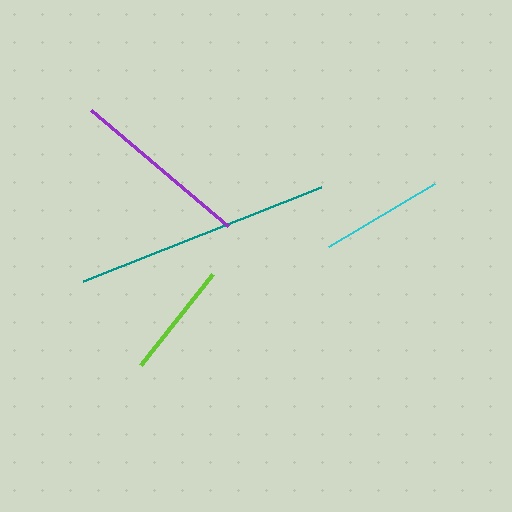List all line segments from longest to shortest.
From longest to shortest: teal, purple, cyan, lime.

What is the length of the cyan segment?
The cyan segment is approximately 123 pixels long.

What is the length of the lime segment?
The lime segment is approximately 116 pixels long.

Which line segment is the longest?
The teal line is the longest at approximately 256 pixels.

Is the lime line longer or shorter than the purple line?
The purple line is longer than the lime line.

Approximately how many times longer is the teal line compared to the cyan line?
The teal line is approximately 2.1 times the length of the cyan line.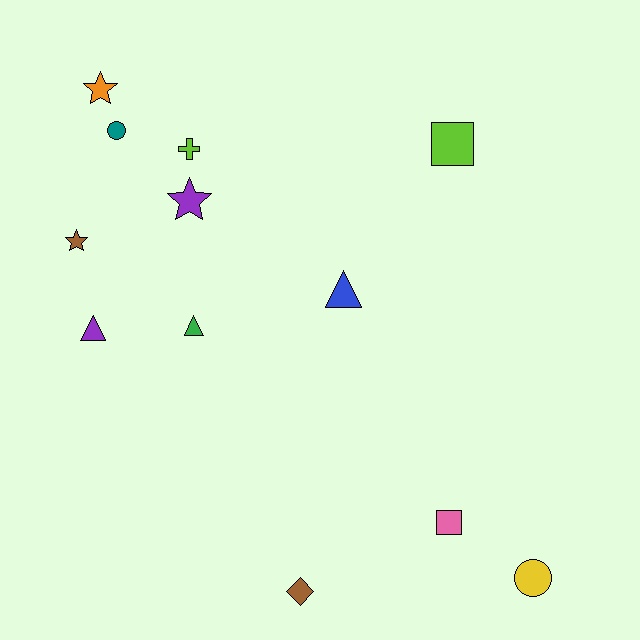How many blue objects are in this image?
There is 1 blue object.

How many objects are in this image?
There are 12 objects.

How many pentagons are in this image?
There are no pentagons.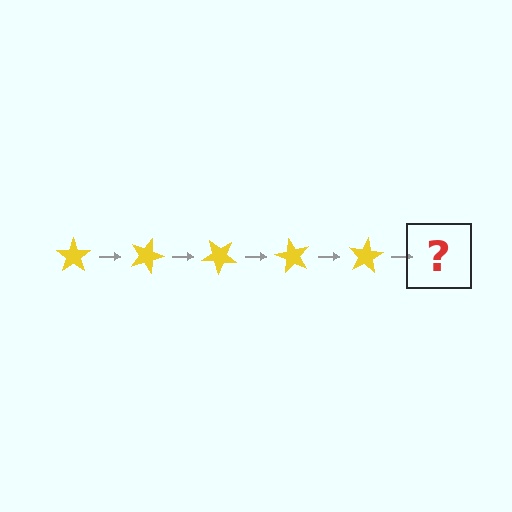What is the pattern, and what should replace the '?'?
The pattern is that the star rotates 20 degrees each step. The '?' should be a yellow star rotated 100 degrees.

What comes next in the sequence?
The next element should be a yellow star rotated 100 degrees.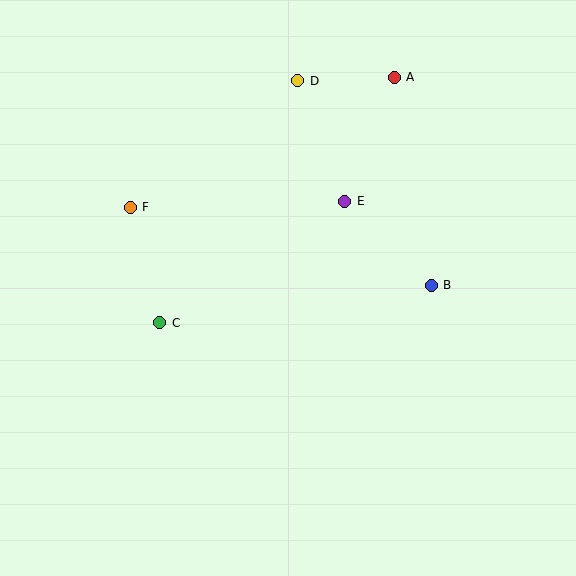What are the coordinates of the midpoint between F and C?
The midpoint between F and C is at (145, 265).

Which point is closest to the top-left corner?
Point F is closest to the top-left corner.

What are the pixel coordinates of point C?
Point C is at (160, 323).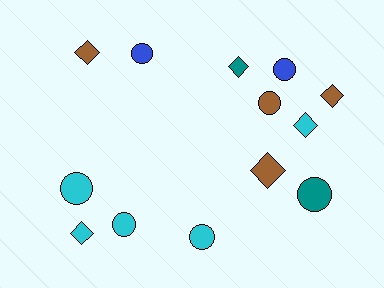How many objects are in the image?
There are 13 objects.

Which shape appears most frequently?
Circle, with 7 objects.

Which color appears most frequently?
Cyan, with 5 objects.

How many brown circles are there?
There is 1 brown circle.